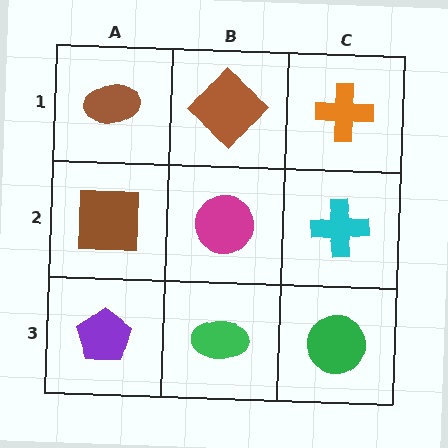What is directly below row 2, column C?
A green circle.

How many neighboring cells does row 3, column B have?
3.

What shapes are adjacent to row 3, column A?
A brown square (row 2, column A), a green ellipse (row 3, column B).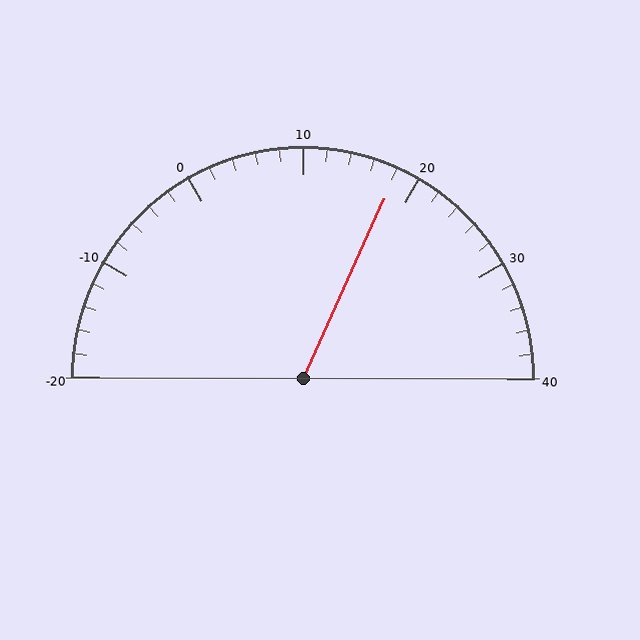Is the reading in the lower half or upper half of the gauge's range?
The reading is in the upper half of the range (-20 to 40).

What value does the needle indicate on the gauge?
The needle indicates approximately 18.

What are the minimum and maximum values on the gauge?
The gauge ranges from -20 to 40.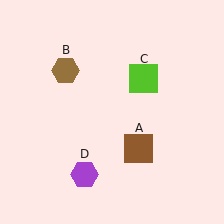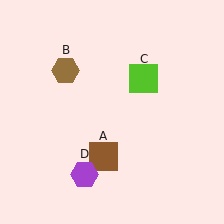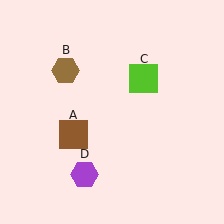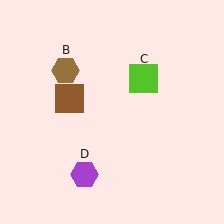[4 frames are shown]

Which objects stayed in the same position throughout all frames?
Brown hexagon (object B) and lime square (object C) and purple hexagon (object D) remained stationary.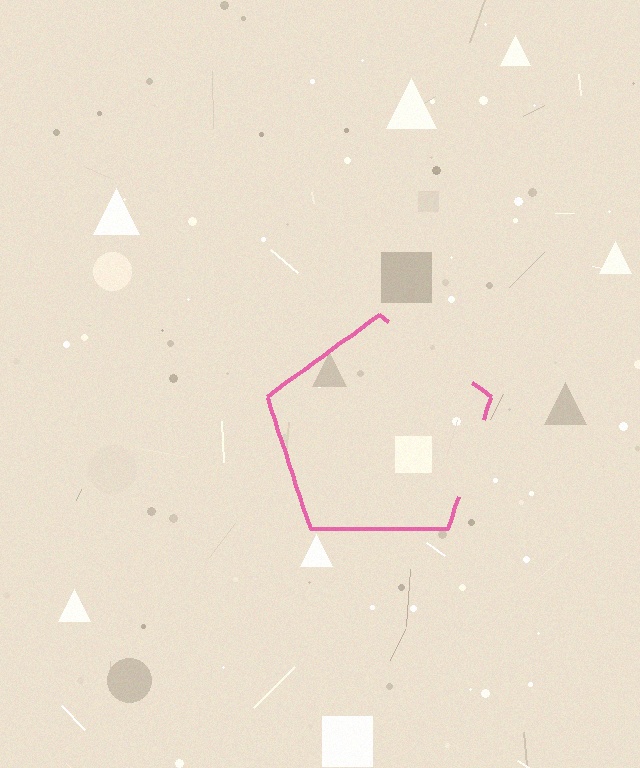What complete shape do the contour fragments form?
The contour fragments form a pentagon.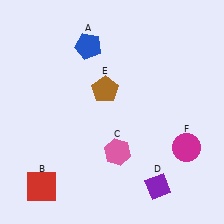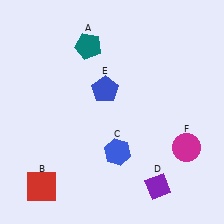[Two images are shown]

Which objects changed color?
A changed from blue to teal. C changed from pink to blue. E changed from brown to blue.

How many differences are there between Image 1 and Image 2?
There are 3 differences between the two images.